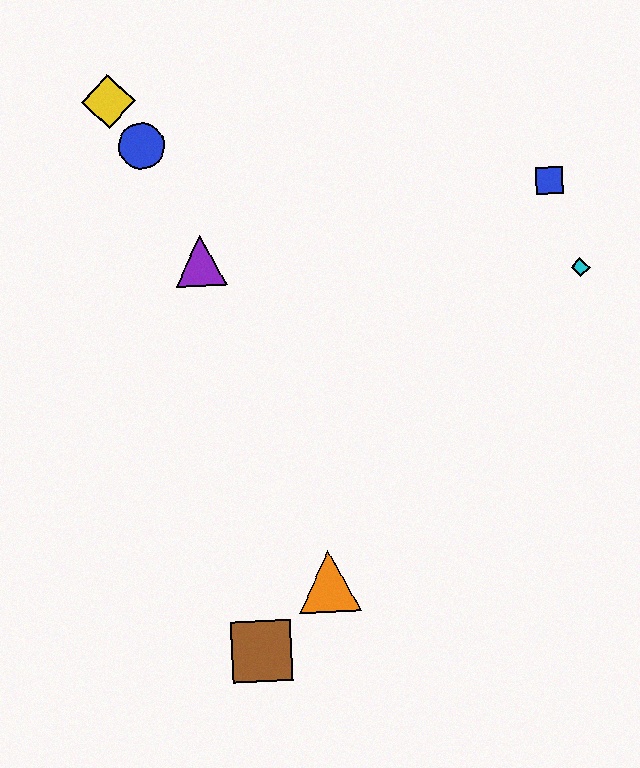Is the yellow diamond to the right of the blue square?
No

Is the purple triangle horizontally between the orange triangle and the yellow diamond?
Yes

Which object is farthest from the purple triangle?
The brown square is farthest from the purple triangle.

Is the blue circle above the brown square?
Yes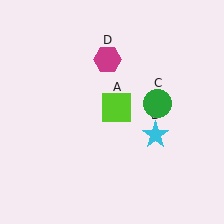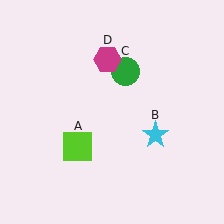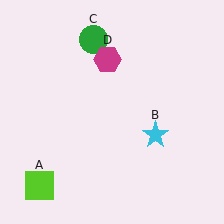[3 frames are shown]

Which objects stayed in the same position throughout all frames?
Cyan star (object B) and magenta hexagon (object D) remained stationary.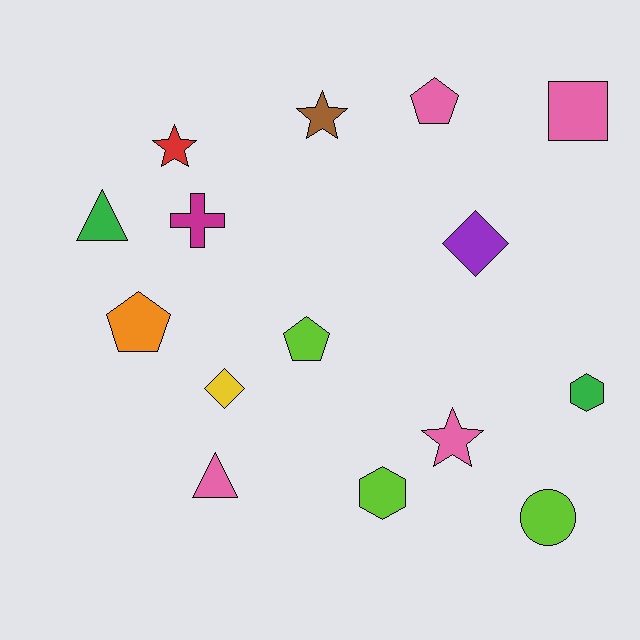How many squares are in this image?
There is 1 square.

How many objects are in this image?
There are 15 objects.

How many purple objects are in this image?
There is 1 purple object.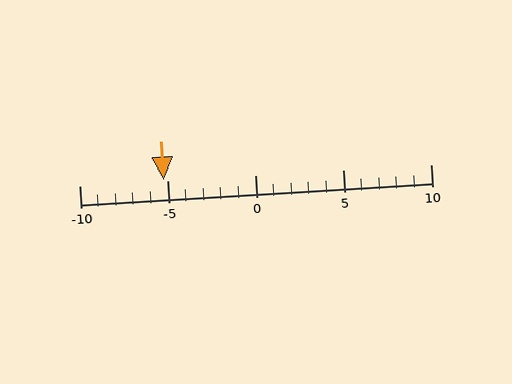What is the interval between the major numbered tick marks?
The major tick marks are spaced 5 units apart.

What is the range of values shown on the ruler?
The ruler shows values from -10 to 10.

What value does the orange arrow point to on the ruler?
The orange arrow points to approximately -5.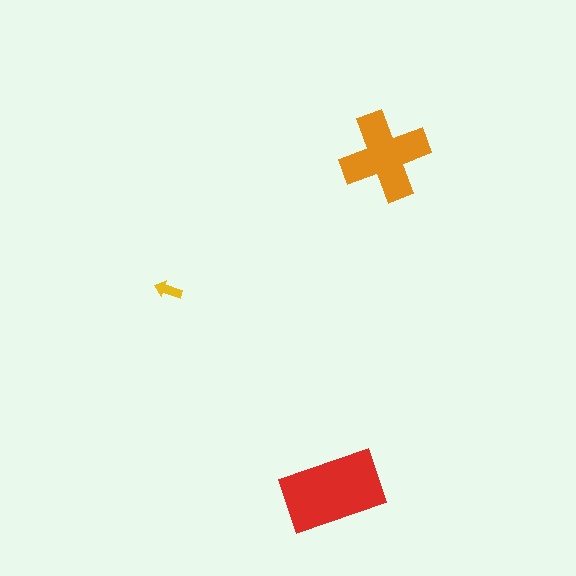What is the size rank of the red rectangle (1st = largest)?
1st.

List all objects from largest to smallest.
The red rectangle, the orange cross, the yellow arrow.